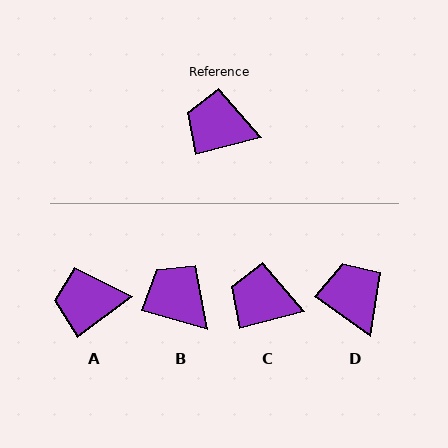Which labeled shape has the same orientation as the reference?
C.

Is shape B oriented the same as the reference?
No, it is off by about 31 degrees.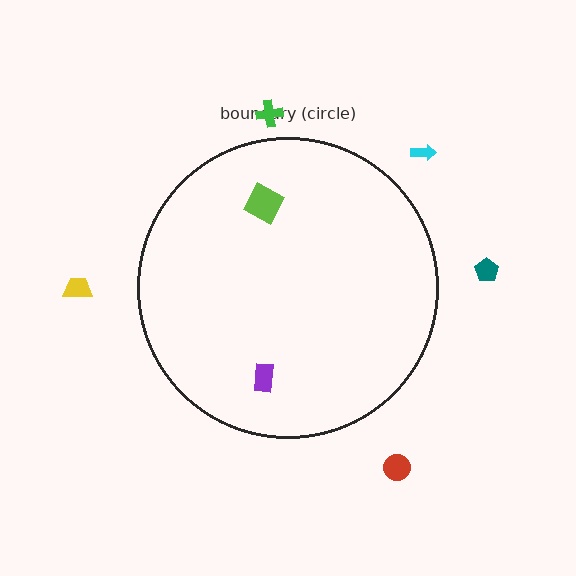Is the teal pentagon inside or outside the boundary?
Outside.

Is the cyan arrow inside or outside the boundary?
Outside.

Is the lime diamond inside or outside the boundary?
Inside.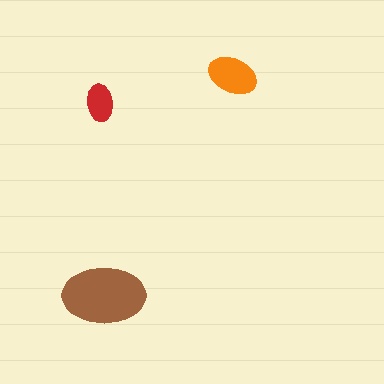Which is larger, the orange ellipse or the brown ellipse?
The brown one.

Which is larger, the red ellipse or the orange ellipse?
The orange one.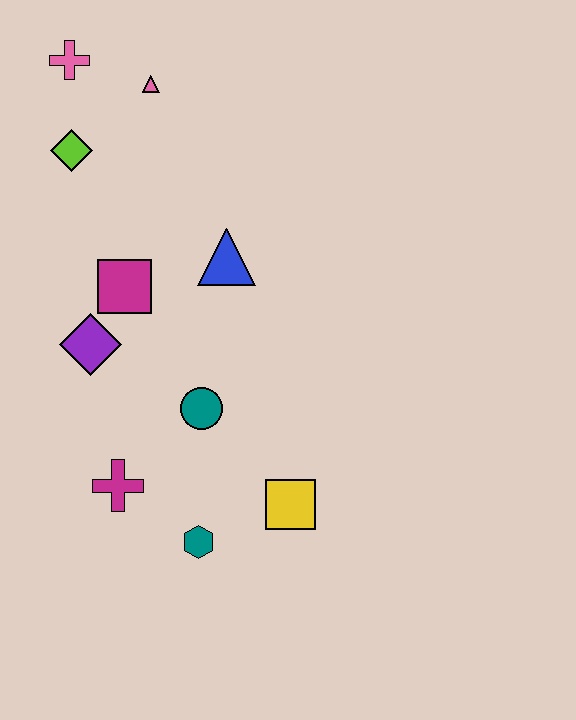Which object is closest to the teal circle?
The magenta cross is closest to the teal circle.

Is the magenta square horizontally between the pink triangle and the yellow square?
No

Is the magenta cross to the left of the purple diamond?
No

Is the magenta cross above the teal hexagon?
Yes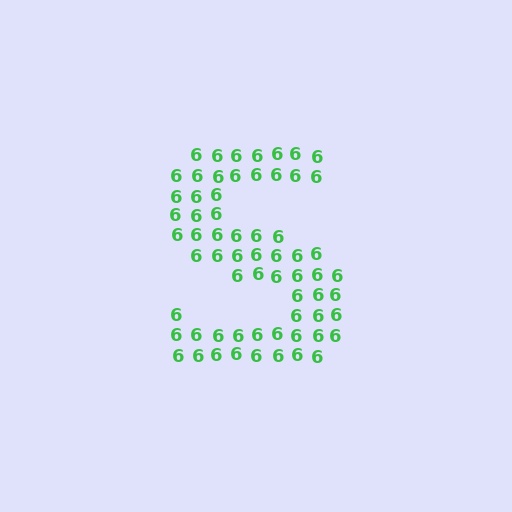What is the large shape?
The large shape is the letter S.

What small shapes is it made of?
It is made of small digit 6's.